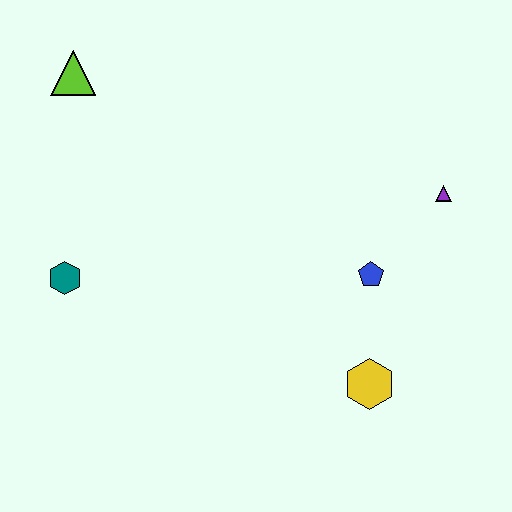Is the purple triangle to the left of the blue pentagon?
No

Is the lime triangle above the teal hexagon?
Yes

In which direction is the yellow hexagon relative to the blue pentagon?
The yellow hexagon is below the blue pentagon.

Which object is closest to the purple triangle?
The blue pentagon is closest to the purple triangle.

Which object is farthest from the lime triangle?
The yellow hexagon is farthest from the lime triangle.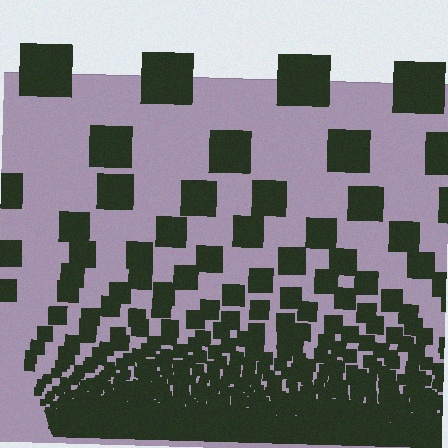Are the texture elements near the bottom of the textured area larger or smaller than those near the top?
Smaller. The gradient is inverted — elements near the bottom are smaller and denser.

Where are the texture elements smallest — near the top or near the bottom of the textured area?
Near the bottom.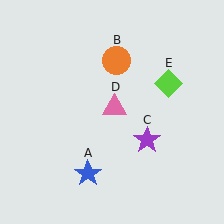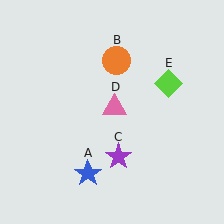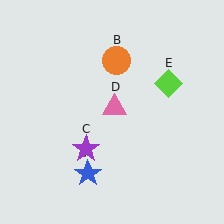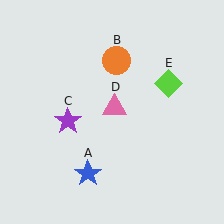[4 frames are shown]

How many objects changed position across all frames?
1 object changed position: purple star (object C).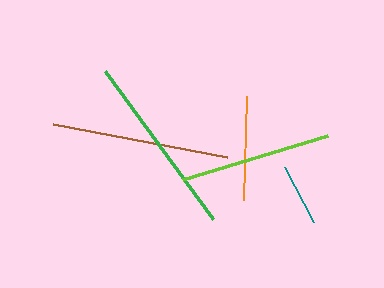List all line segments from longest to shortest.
From longest to shortest: green, brown, lime, orange, teal.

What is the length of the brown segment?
The brown segment is approximately 178 pixels long.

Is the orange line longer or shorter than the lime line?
The lime line is longer than the orange line.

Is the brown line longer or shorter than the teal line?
The brown line is longer than the teal line.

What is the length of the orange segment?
The orange segment is approximately 104 pixels long.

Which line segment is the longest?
The green line is the longest at approximately 183 pixels.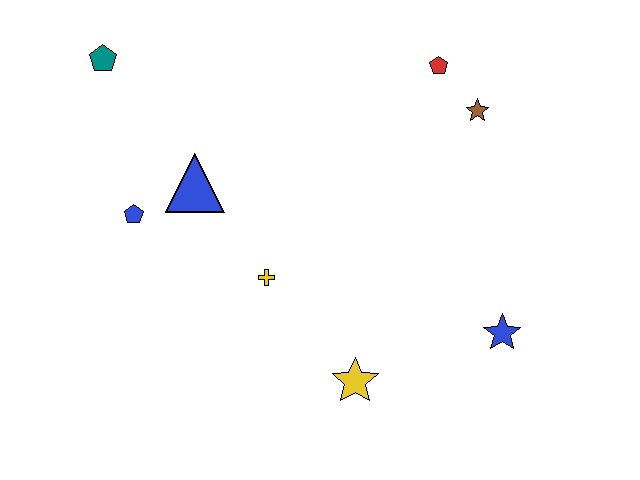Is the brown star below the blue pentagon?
No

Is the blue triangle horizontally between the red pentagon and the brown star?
No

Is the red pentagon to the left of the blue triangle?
No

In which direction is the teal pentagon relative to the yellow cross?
The teal pentagon is above the yellow cross.